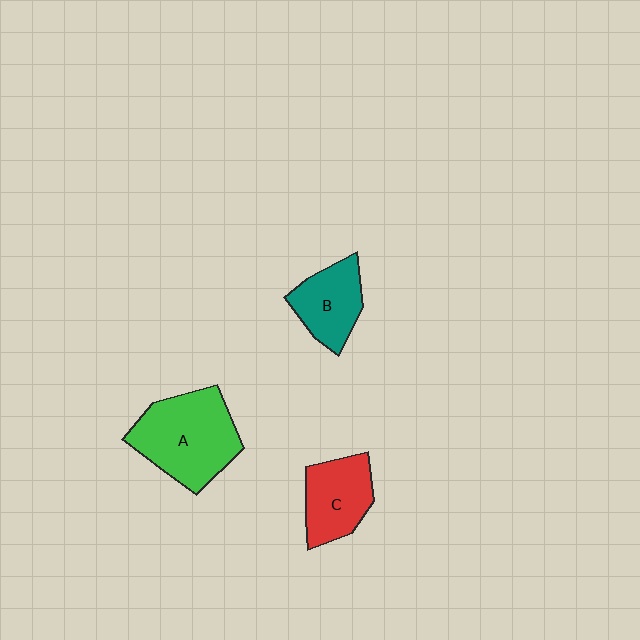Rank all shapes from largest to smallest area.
From largest to smallest: A (green), C (red), B (teal).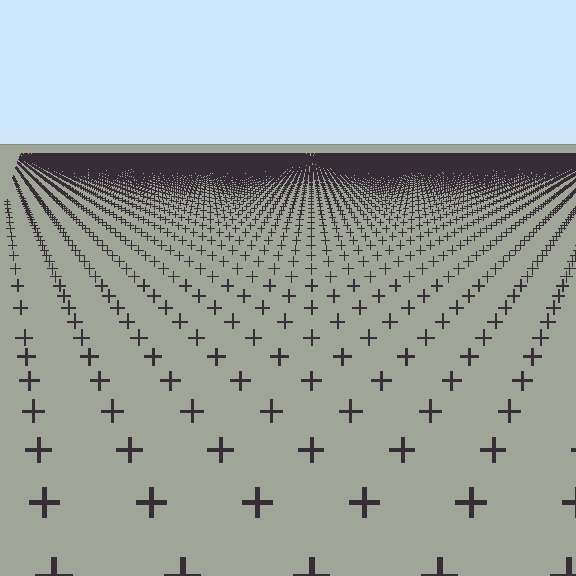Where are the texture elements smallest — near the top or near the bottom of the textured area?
Near the top.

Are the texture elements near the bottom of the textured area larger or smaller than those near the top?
Larger. Near the bottom, elements are closer to the viewer and appear at a bigger on-screen size.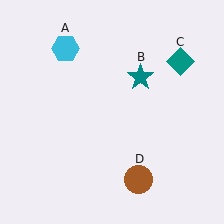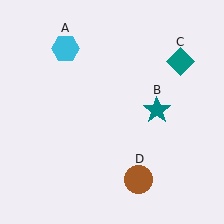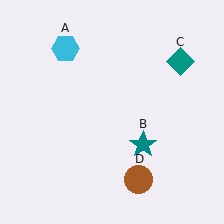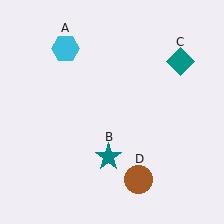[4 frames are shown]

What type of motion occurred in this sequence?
The teal star (object B) rotated clockwise around the center of the scene.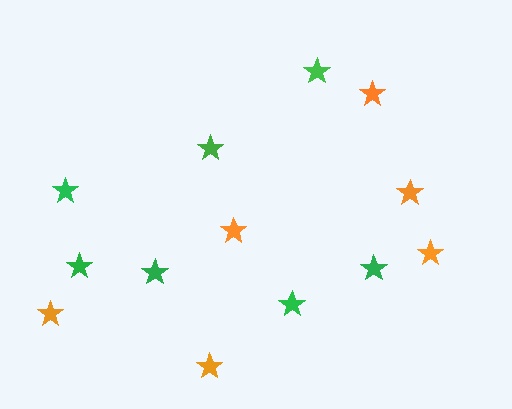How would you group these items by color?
There are 2 groups: one group of green stars (7) and one group of orange stars (6).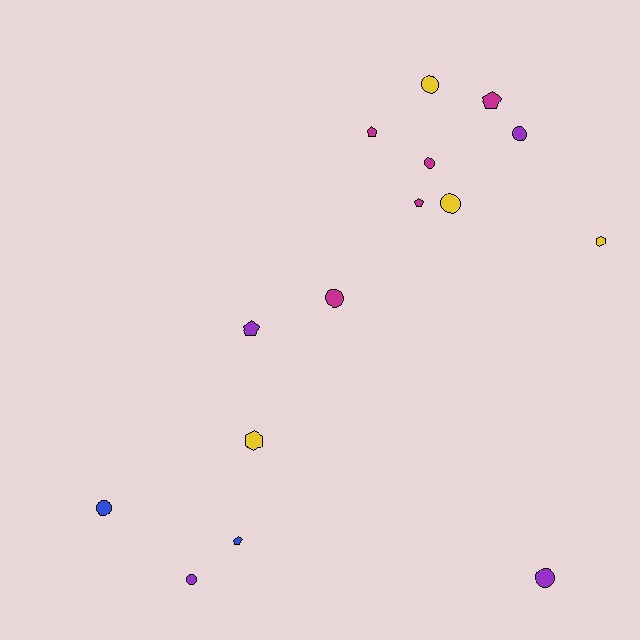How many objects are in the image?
There are 15 objects.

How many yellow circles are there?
There are 2 yellow circles.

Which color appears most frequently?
Magenta, with 5 objects.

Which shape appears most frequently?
Circle, with 8 objects.